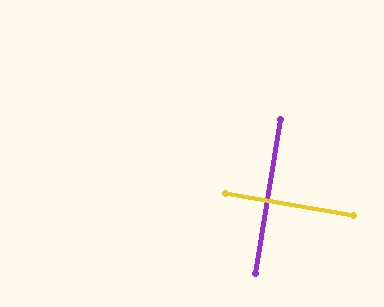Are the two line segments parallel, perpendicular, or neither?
Perpendicular — they meet at approximately 89°.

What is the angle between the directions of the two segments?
Approximately 89 degrees.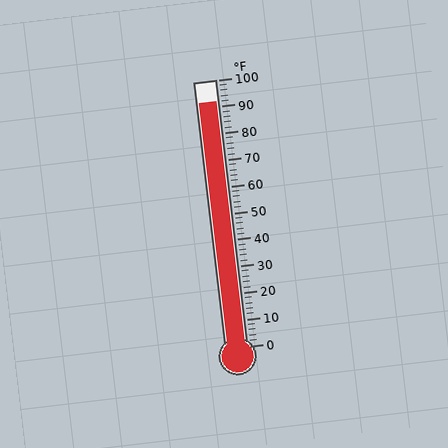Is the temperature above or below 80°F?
The temperature is above 80°F.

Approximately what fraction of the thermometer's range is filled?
The thermometer is filled to approximately 90% of its range.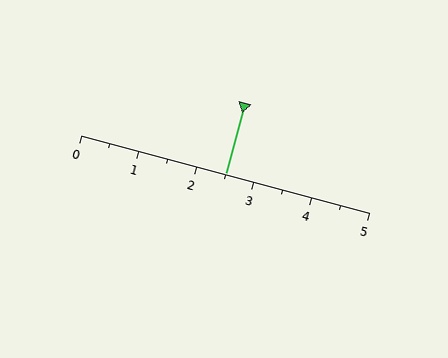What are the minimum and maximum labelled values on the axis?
The axis runs from 0 to 5.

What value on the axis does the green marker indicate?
The marker indicates approximately 2.5.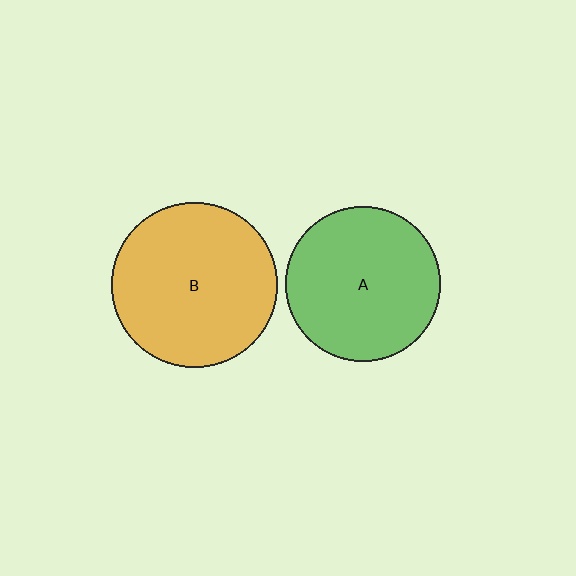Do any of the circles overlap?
No, none of the circles overlap.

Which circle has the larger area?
Circle B (orange).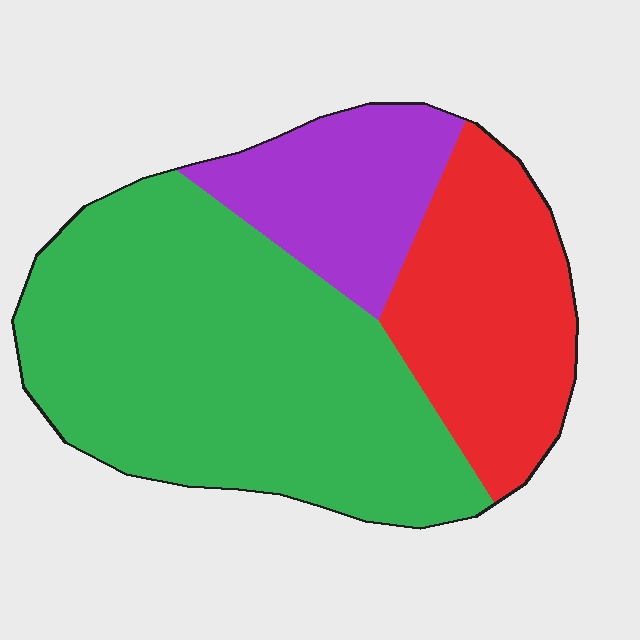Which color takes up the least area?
Purple, at roughly 20%.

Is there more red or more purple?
Red.